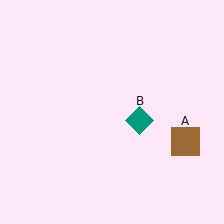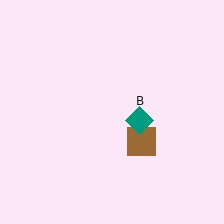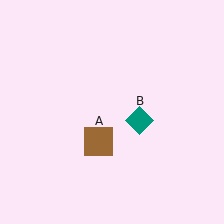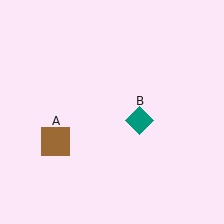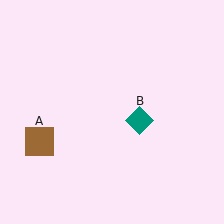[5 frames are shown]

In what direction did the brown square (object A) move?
The brown square (object A) moved left.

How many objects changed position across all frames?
1 object changed position: brown square (object A).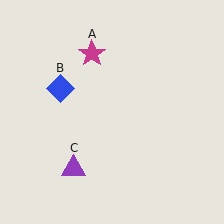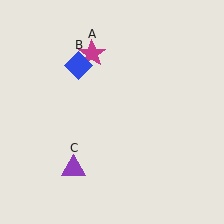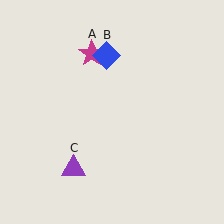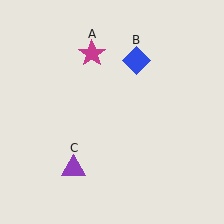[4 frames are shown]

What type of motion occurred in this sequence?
The blue diamond (object B) rotated clockwise around the center of the scene.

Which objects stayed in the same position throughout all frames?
Magenta star (object A) and purple triangle (object C) remained stationary.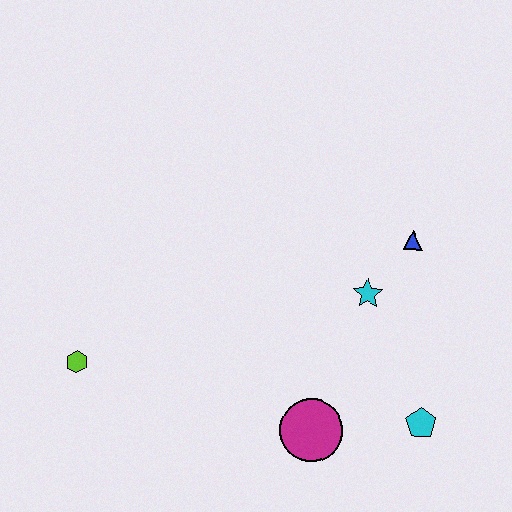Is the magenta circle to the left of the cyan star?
Yes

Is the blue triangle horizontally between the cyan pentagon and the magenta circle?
Yes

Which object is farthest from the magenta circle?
The lime hexagon is farthest from the magenta circle.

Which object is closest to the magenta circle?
The cyan pentagon is closest to the magenta circle.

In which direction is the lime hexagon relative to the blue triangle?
The lime hexagon is to the left of the blue triangle.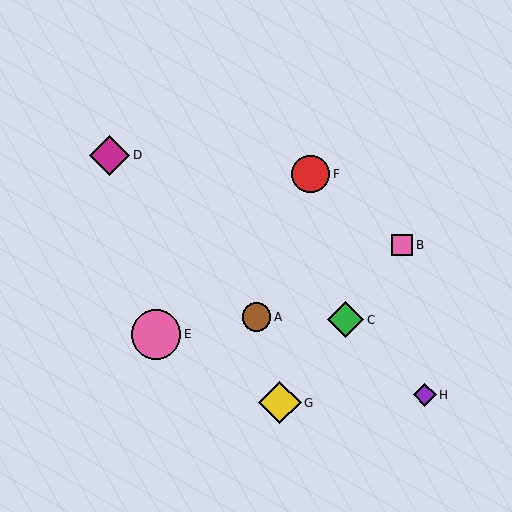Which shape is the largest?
The pink circle (labeled E) is the largest.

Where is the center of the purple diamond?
The center of the purple diamond is at (425, 395).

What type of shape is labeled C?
Shape C is a green diamond.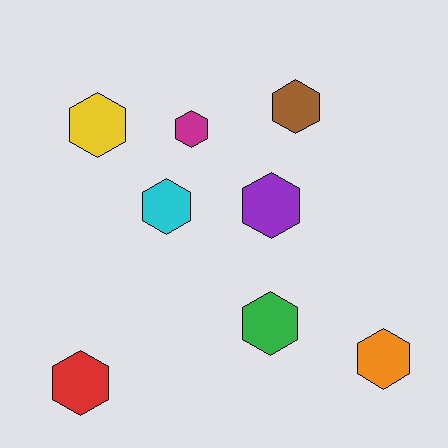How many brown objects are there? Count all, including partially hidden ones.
There is 1 brown object.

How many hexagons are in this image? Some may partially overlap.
There are 8 hexagons.